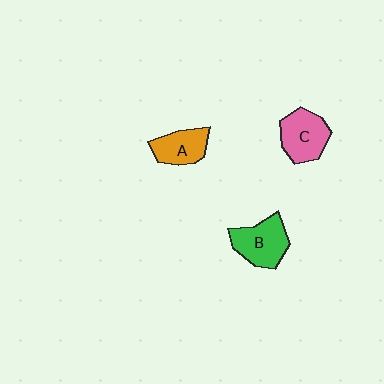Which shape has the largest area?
Shape B (green).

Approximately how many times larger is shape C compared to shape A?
Approximately 1.2 times.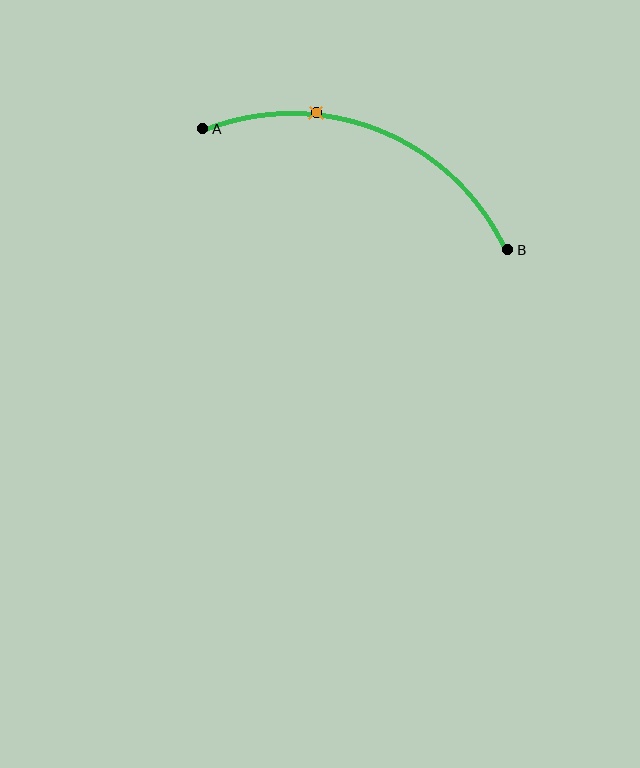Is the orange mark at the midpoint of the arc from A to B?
No. The orange mark lies on the arc but is closer to endpoint A. The arc midpoint would be at the point on the curve equidistant along the arc from both A and B.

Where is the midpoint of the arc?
The arc midpoint is the point on the curve farthest from the straight line joining A and B. It sits above that line.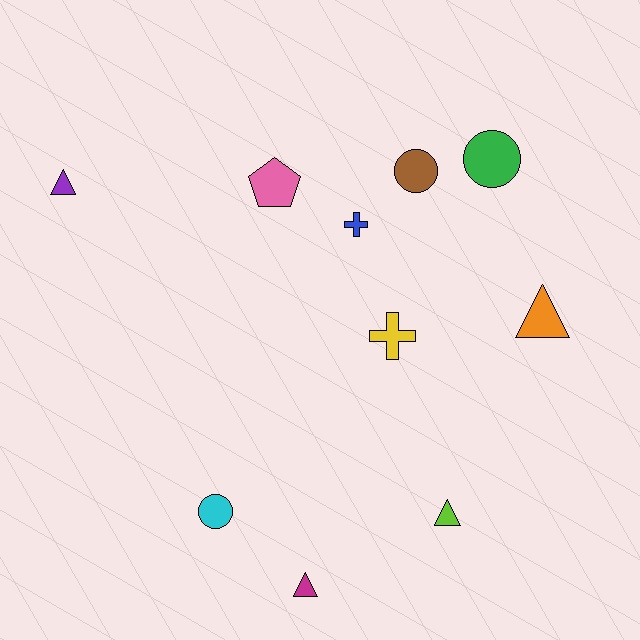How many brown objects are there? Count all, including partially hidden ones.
There is 1 brown object.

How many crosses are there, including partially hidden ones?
There are 2 crosses.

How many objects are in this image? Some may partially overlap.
There are 10 objects.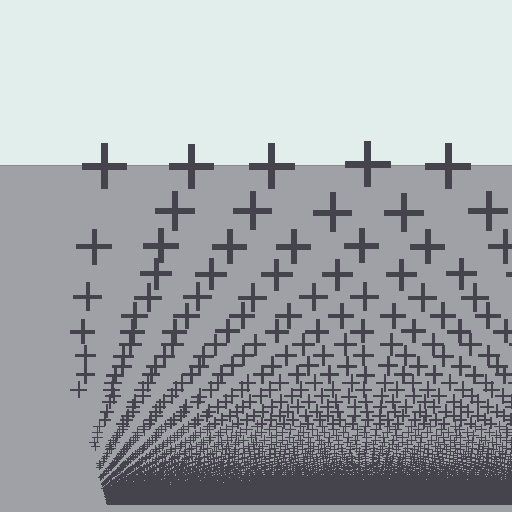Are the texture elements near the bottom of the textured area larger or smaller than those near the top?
Smaller. The gradient is inverted — elements near the bottom are smaller and denser.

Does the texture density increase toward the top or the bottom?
Density increases toward the bottom.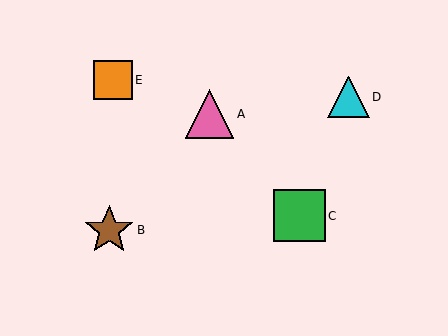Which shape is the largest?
The green square (labeled C) is the largest.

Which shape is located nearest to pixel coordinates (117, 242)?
The brown star (labeled B) at (109, 230) is nearest to that location.